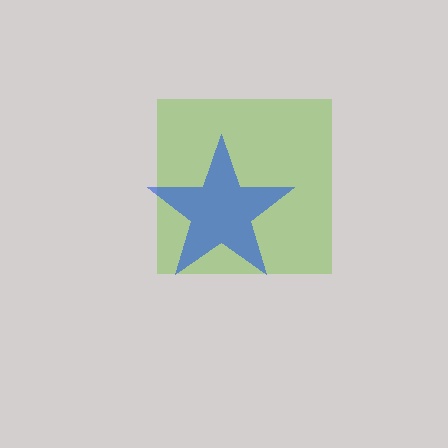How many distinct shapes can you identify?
There are 2 distinct shapes: a lime square, a blue star.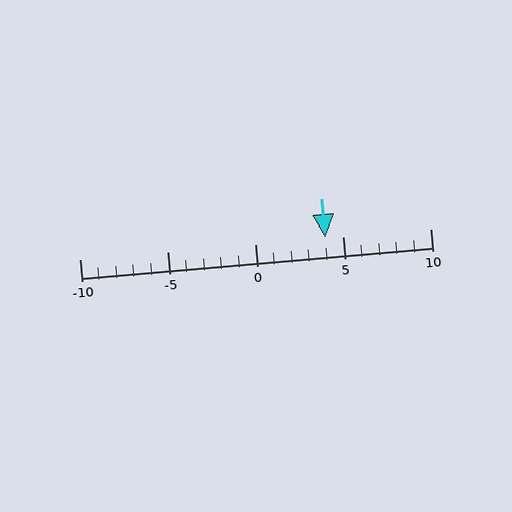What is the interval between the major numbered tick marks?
The major tick marks are spaced 5 units apart.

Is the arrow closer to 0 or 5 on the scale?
The arrow is closer to 5.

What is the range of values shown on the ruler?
The ruler shows values from -10 to 10.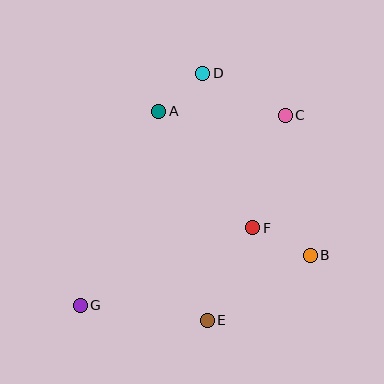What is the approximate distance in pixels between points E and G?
The distance between E and G is approximately 128 pixels.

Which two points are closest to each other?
Points A and D are closest to each other.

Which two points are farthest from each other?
Points C and G are farthest from each other.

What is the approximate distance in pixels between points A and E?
The distance between A and E is approximately 214 pixels.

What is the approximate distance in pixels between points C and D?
The distance between C and D is approximately 92 pixels.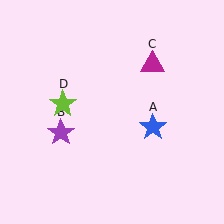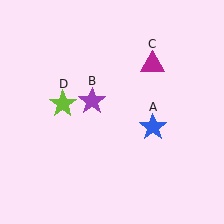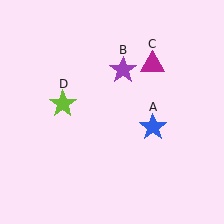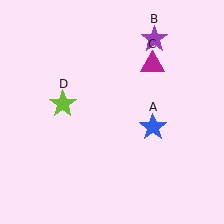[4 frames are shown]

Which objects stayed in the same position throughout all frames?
Blue star (object A) and magenta triangle (object C) and lime star (object D) remained stationary.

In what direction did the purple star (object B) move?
The purple star (object B) moved up and to the right.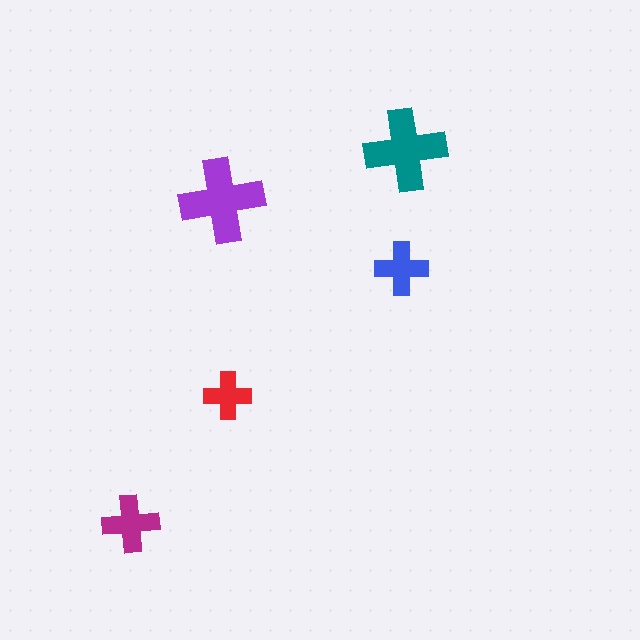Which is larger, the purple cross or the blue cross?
The purple one.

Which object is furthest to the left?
The magenta cross is leftmost.